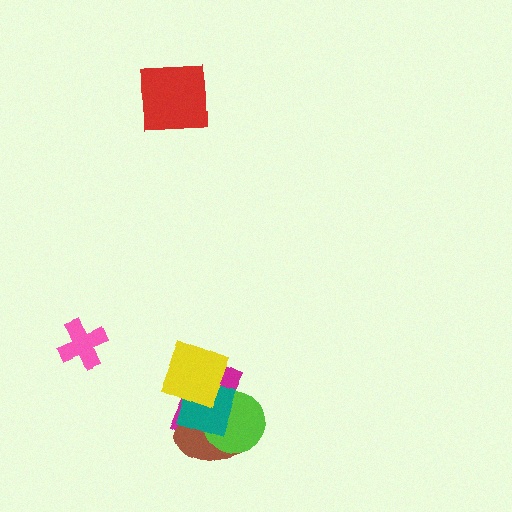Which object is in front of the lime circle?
The teal diamond is in front of the lime circle.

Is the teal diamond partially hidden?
Yes, it is partially covered by another shape.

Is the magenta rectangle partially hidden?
Yes, it is partially covered by another shape.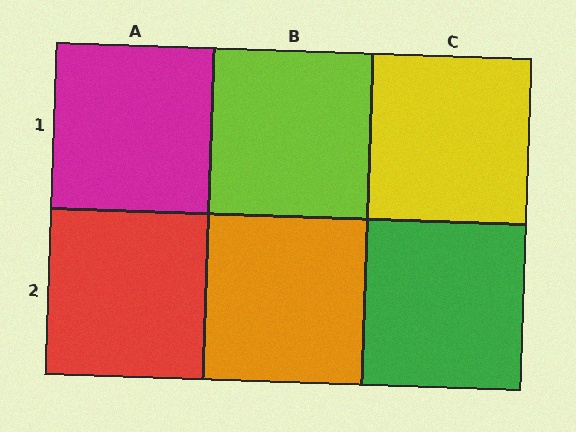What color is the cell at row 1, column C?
Yellow.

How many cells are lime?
1 cell is lime.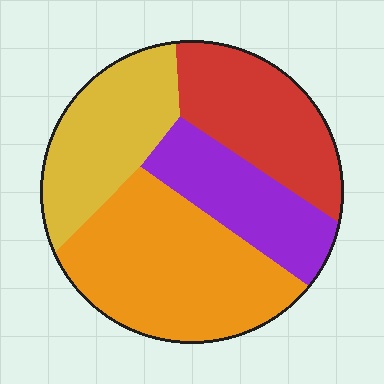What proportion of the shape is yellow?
Yellow takes up about one fifth (1/5) of the shape.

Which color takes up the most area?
Orange, at roughly 35%.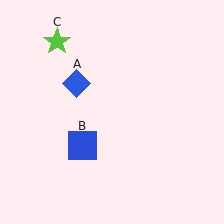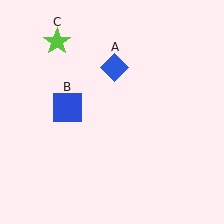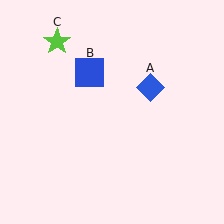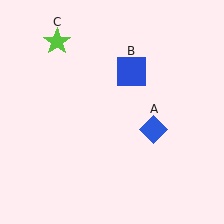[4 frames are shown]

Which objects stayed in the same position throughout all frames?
Lime star (object C) remained stationary.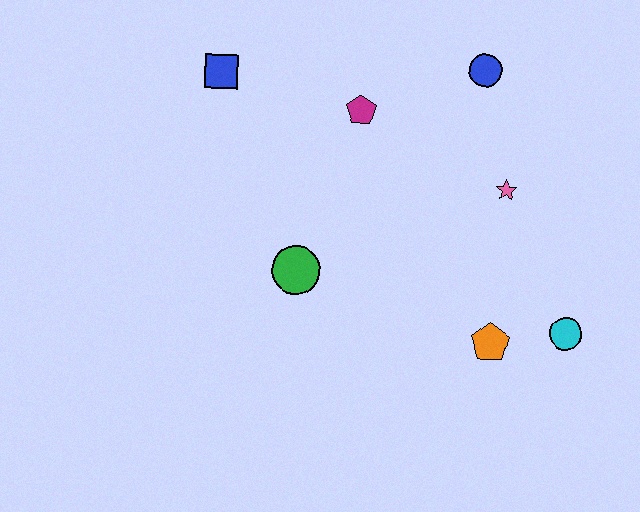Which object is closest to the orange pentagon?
The cyan circle is closest to the orange pentagon.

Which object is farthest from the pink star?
The blue square is farthest from the pink star.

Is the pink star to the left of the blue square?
No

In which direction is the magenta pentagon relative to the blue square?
The magenta pentagon is to the right of the blue square.